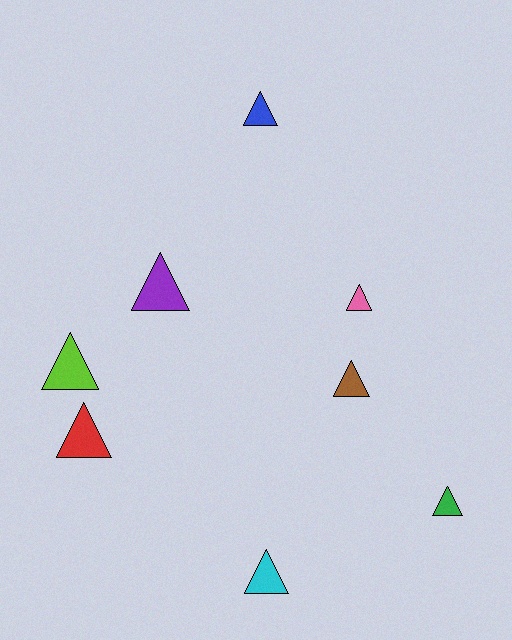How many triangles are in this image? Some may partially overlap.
There are 8 triangles.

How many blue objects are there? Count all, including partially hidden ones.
There is 1 blue object.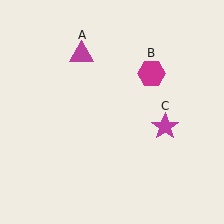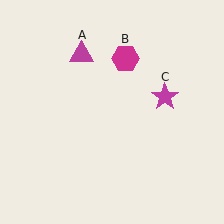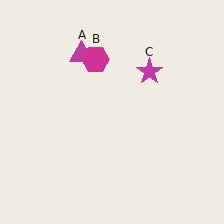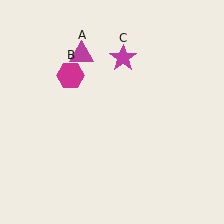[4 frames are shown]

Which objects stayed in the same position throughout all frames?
Magenta triangle (object A) remained stationary.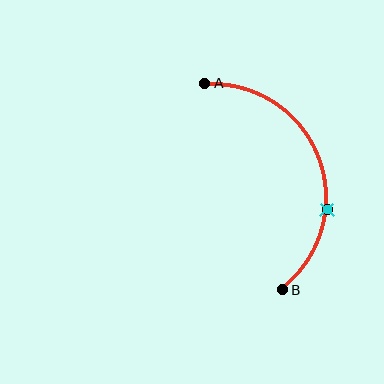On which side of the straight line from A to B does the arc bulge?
The arc bulges to the right of the straight line connecting A and B.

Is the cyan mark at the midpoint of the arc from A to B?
No. The cyan mark lies on the arc but is closer to endpoint B. The arc midpoint would be at the point on the curve equidistant along the arc from both A and B.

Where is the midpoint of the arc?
The arc midpoint is the point on the curve farthest from the straight line joining A and B. It sits to the right of that line.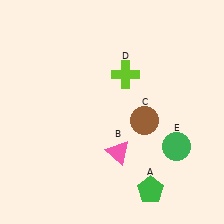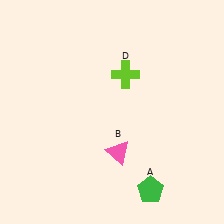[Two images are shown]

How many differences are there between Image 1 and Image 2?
There are 2 differences between the two images.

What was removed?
The green circle (E), the brown circle (C) were removed in Image 2.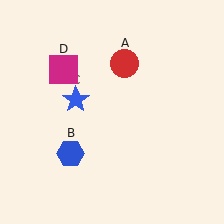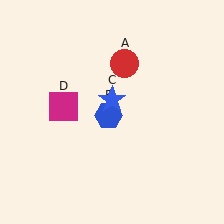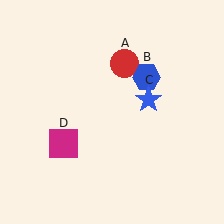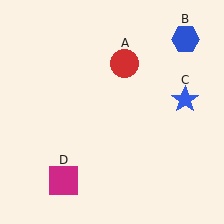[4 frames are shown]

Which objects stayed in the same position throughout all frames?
Red circle (object A) remained stationary.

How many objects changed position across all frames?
3 objects changed position: blue hexagon (object B), blue star (object C), magenta square (object D).